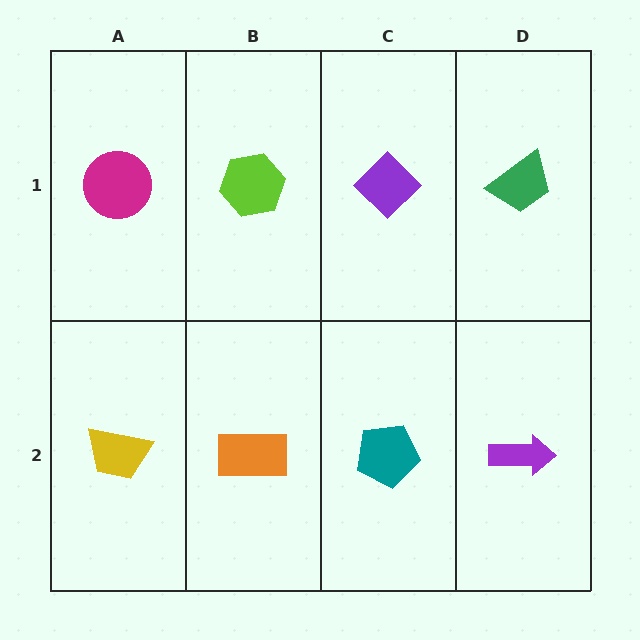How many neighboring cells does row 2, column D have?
2.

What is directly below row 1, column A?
A yellow trapezoid.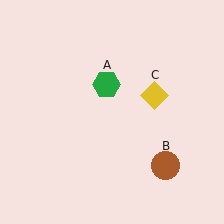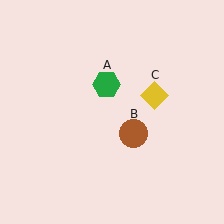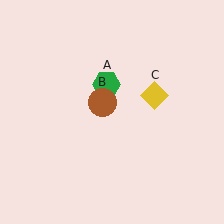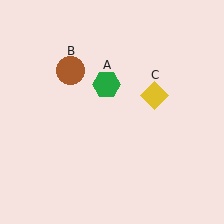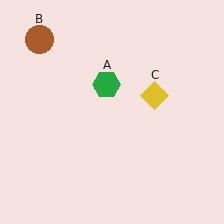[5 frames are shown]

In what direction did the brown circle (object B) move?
The brown circle (object B) moved up and to the left.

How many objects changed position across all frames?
1 object changed position: brown circle (object B).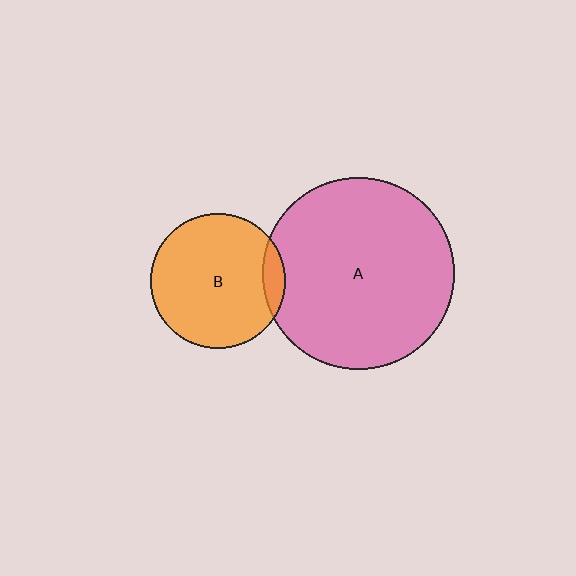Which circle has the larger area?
Circle A (pink).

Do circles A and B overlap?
Yes.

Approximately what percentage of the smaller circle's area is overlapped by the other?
Approximately 10%.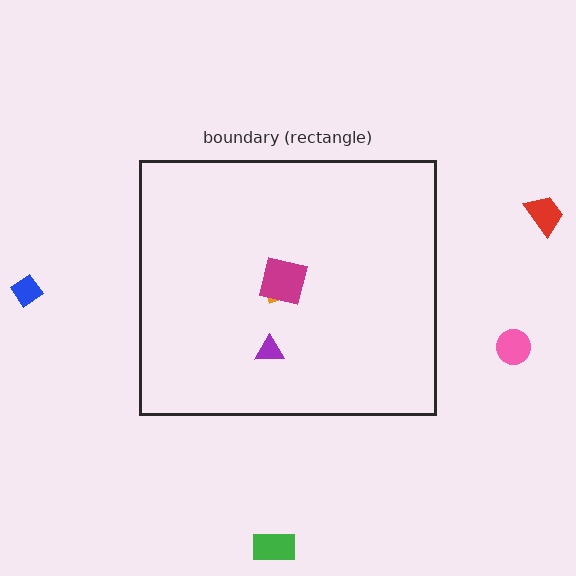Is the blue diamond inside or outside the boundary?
Outside.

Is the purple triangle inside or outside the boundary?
Inside.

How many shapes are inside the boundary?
3 inside, 4 outside.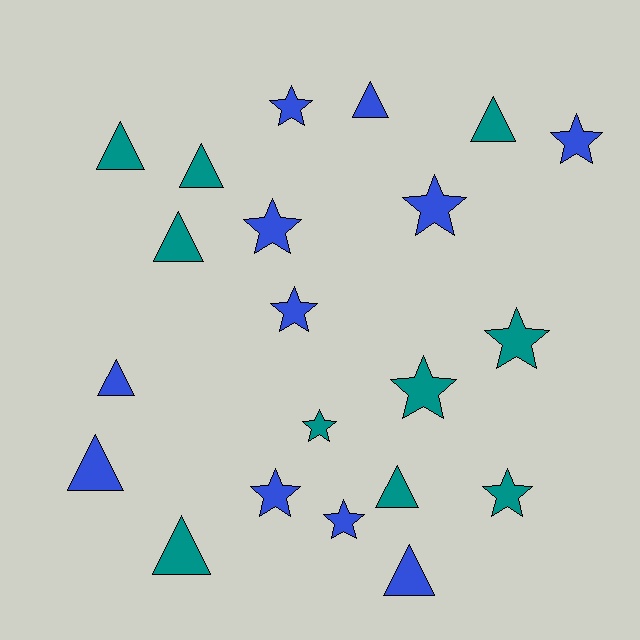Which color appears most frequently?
Blue, with 11 objects.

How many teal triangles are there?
There are 6 teal triangles.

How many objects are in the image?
There are 21 objects.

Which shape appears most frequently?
Star, with 11 objects.